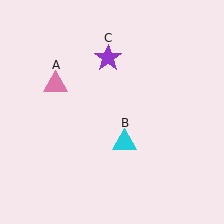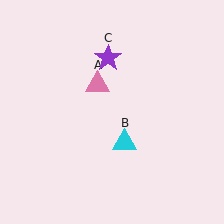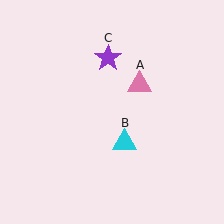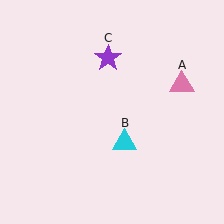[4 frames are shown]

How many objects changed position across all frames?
1 object changed position: pink triangle (object A).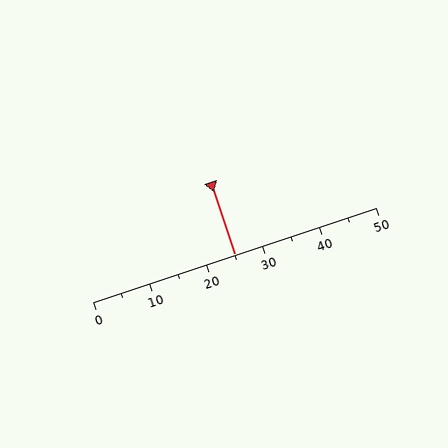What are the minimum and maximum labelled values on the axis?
The axis runs from 0 to 50.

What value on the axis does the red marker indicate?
The marker indicates approximately 25.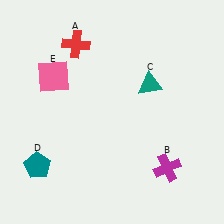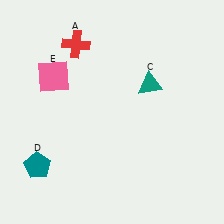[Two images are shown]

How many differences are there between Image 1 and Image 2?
There is 1 difference between the two images.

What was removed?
The magenta cross (B) was removed in Image 2.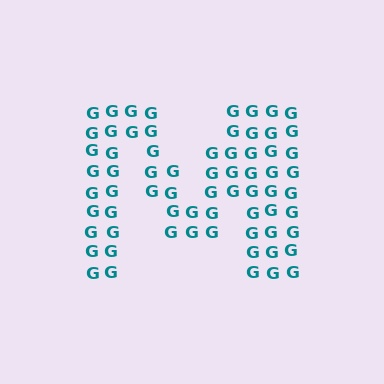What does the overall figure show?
The overall figure shows the letter M.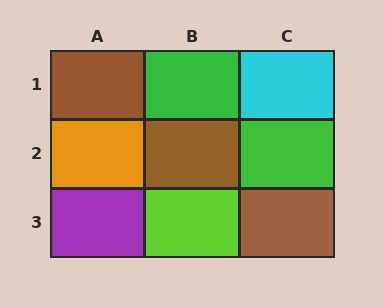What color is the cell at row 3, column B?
Lime.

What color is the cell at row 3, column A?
Purple.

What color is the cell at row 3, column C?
Brown.